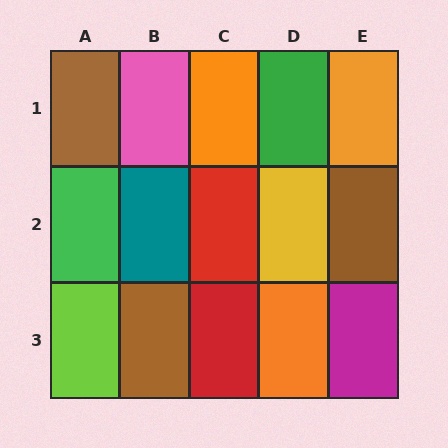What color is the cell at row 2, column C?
Red.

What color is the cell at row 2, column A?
Green.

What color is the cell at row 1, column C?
Orange.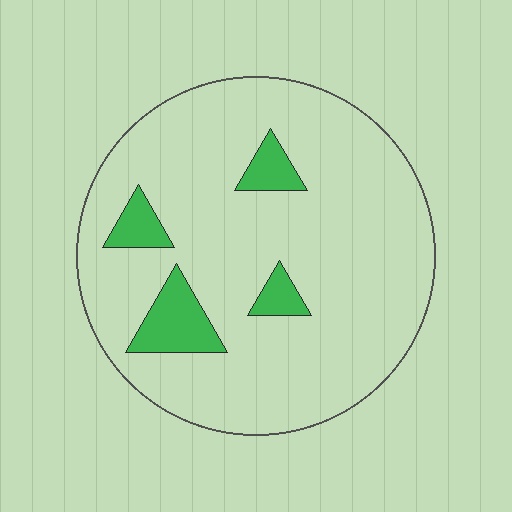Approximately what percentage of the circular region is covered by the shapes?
Approximately 10%.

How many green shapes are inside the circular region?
4.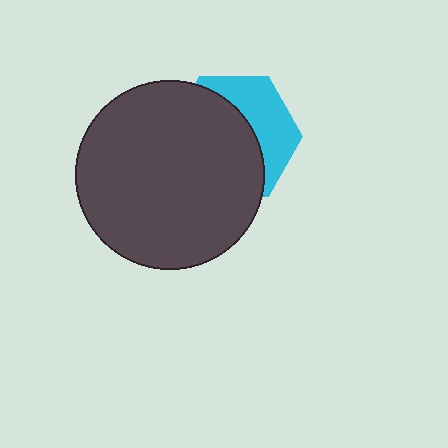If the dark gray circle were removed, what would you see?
You would see the complete cyan hexagon.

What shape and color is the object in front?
The object in front is a dark gray circle.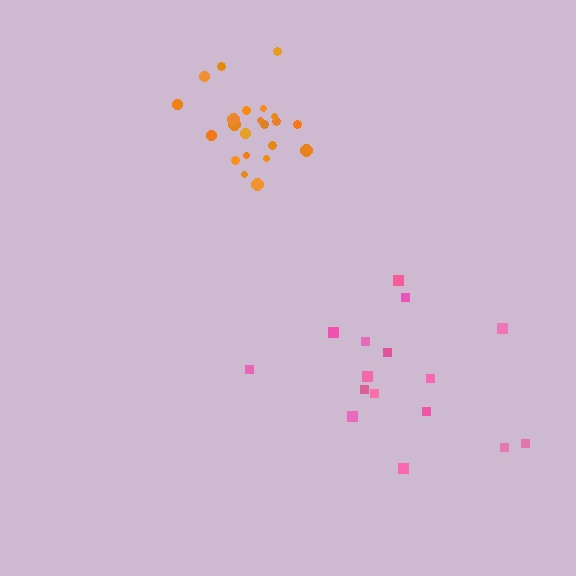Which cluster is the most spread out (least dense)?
Pink.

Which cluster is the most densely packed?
Orange.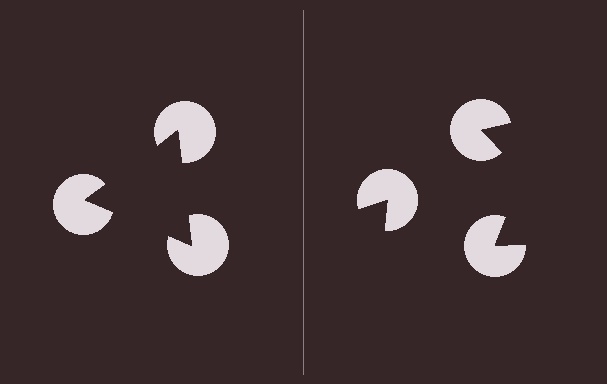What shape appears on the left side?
An illusory triangle.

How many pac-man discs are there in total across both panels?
6 — 3 on each side.